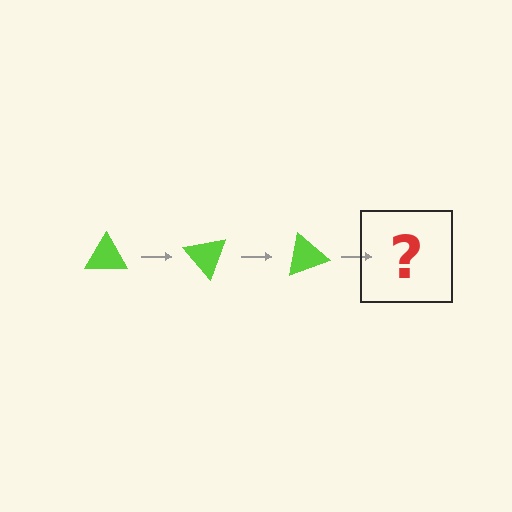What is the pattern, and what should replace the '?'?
The pattern is that the triangle rotates 50 degrees each step. The '?' should be a lime triangle rotated 150 degrees.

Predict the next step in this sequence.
The next step is a lime triangle rotated 150 degrees.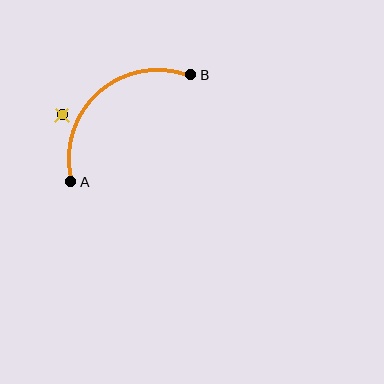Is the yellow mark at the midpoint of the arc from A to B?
No — the yellow mark does not lie on the arc at all. It sits slightly outside the curve.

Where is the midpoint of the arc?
The arc midpoint is the point on the curve farthest from the straight line joining A and B. It sits above and to the left of that line.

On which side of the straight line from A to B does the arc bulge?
The arc bulges above and to the left of the straight line connecting A and B.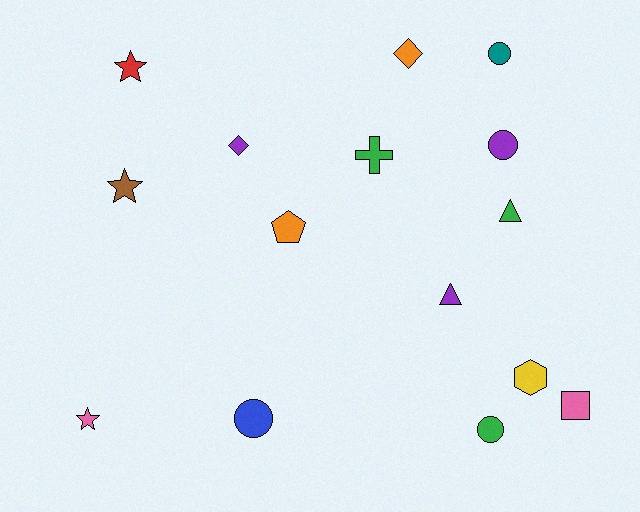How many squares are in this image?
There is 1 square.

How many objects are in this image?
There are 15 objects.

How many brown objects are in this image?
There is 1 brown object.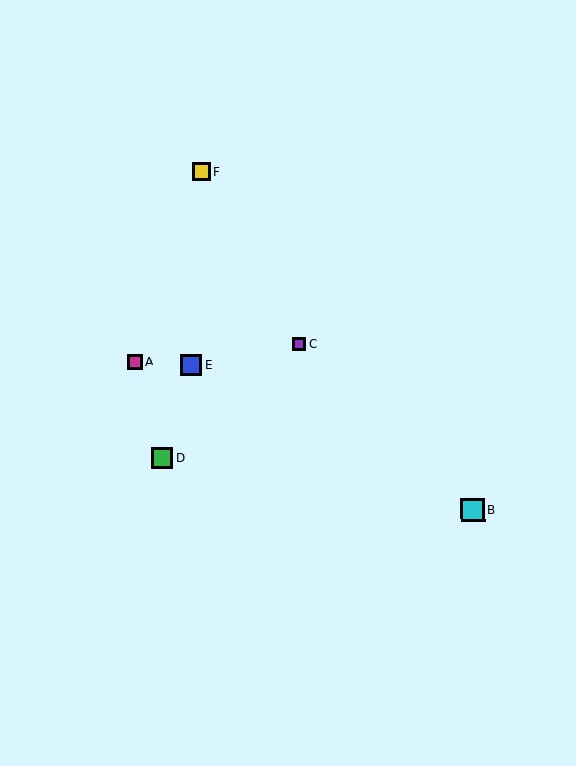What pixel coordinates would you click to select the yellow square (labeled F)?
Click at (201, 171) to select the yellow square F.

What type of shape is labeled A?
Shape A is a magenta square.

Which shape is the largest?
The cyan square (labeled B) is the largest.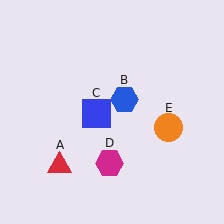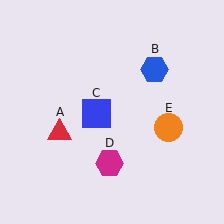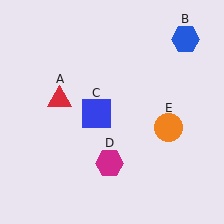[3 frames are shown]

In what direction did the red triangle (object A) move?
The red triangle (object A) moved up.